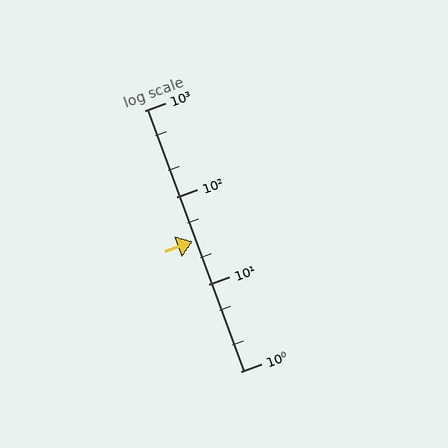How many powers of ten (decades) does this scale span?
The scale spans 3 decades, from 1 to 1000.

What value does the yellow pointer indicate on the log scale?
The pointer indicates approximately 31.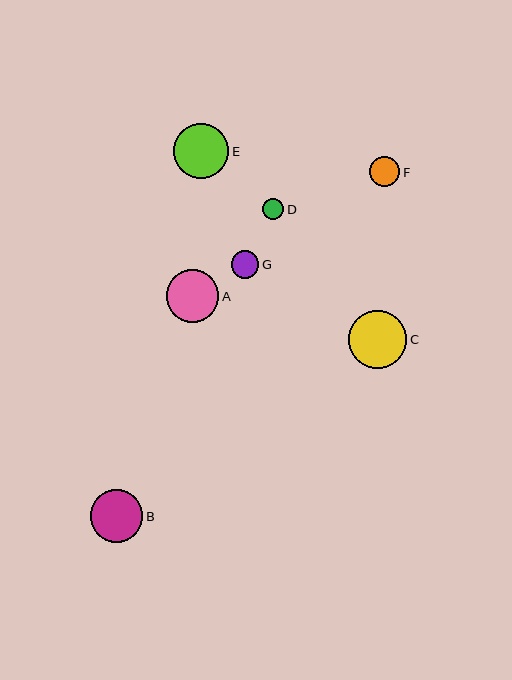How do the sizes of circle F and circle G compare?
Circle F and circle G are approximately the same size.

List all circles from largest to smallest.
From largest to smallest: C, E, B, A, F, G, D.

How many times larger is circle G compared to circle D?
Circle G is approximately 1.3 times the size of circle D.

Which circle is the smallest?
Circle D is the smallest with a size of approximately 22 pixels.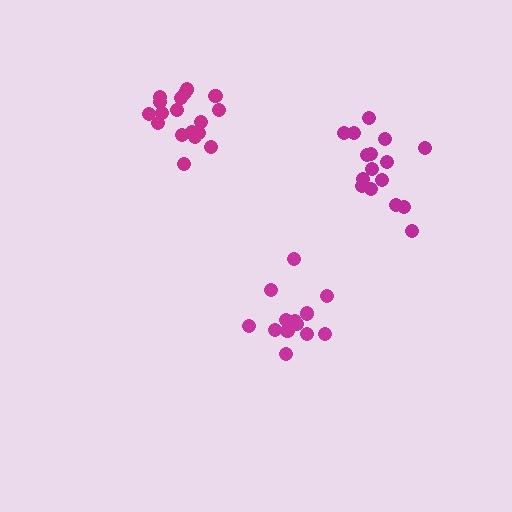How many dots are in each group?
Group 1: 14 dots, Group 2: 18 dots, Group 3: 16 dots (48 total).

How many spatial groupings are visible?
There are 3 spatial groupings.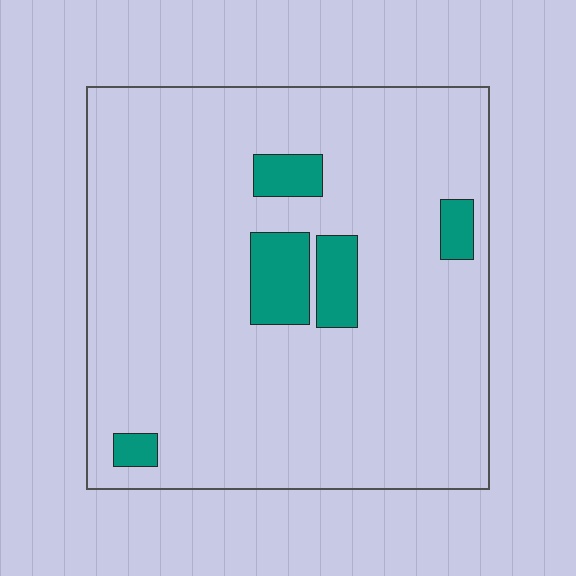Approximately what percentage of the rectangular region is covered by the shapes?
Approximately 10%.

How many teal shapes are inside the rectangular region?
5.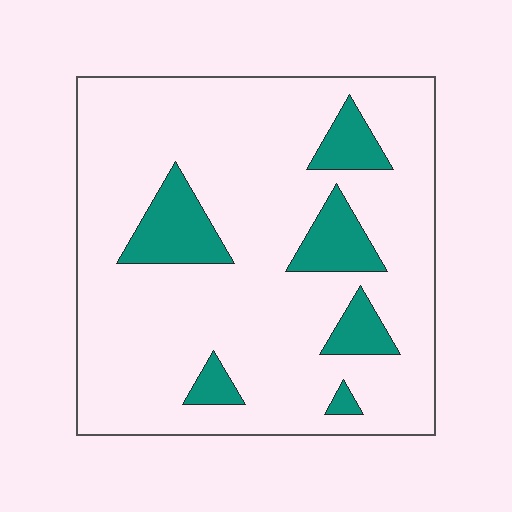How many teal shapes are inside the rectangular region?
6.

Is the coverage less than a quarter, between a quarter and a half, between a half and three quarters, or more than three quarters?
Less than a quarter.